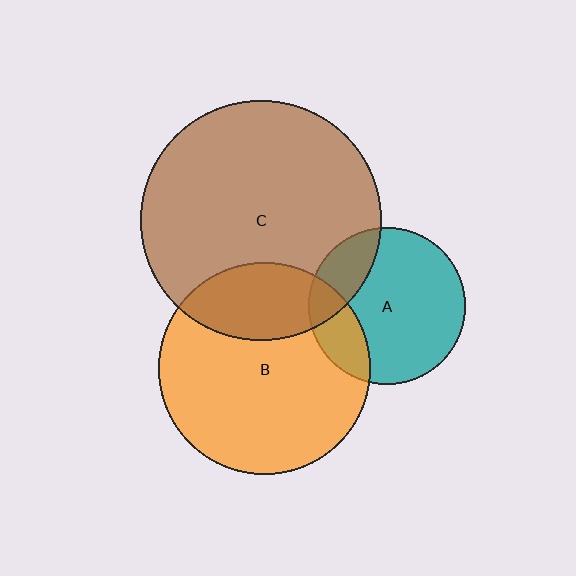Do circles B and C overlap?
Yes.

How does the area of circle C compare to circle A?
Approximately 2.3 times.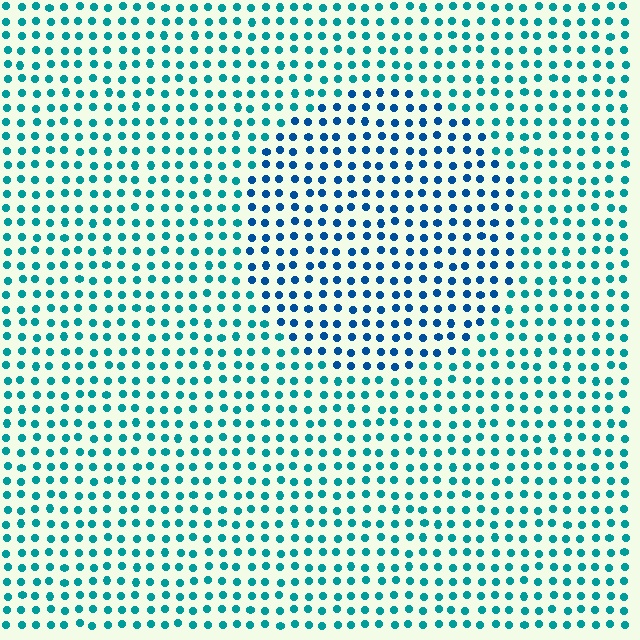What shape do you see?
I see a circle.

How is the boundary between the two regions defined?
The boundary is defined purely by a slight shift in hue (about 31 degrees). Spacing, size, and orientation are identical on both sides.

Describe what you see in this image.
The image is filled with small teal elements in a uniform arrangement. A circle-shaped region is visible where the elements are tinted to a slightly different hue, forming a subtle color boundary.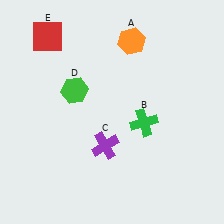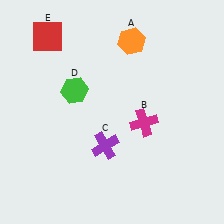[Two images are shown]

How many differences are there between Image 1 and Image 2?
There is 1 difference between the two images.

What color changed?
The cross (B) changed from green in Image 1 to magenta in Image 2.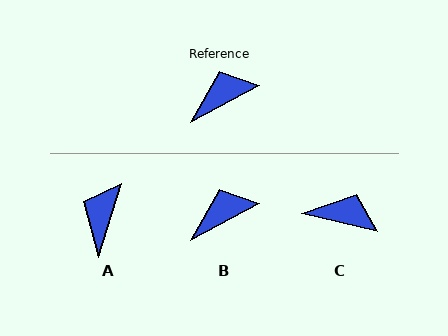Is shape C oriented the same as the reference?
No, it is off by about 41 degrees.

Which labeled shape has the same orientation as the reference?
B.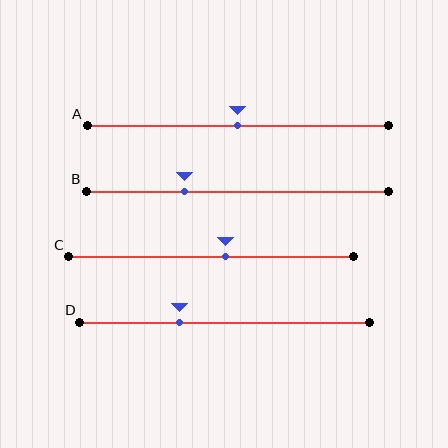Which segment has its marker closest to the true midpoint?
Segment A has its marker closest to the true midpoint.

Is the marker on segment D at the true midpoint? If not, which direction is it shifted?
No, the marker on segment D is shifted to the left by about 16% of the segment length.